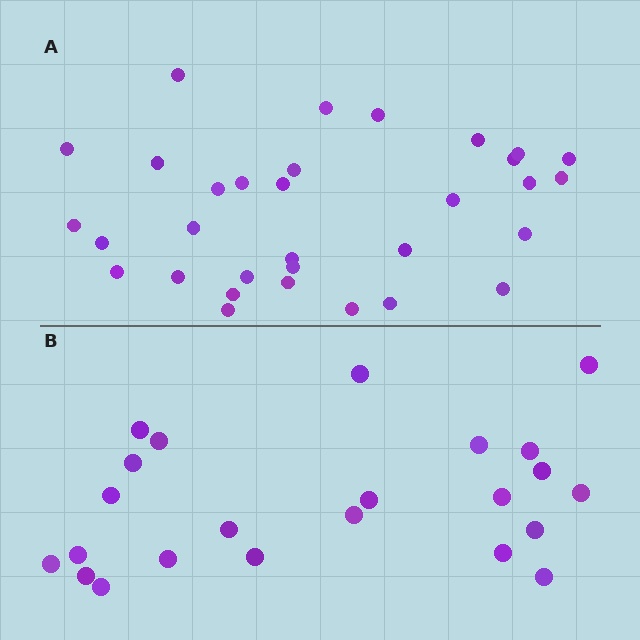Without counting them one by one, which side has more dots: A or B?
Region A (the top region) has more dots.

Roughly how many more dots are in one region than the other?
Region A has roughly 8 or so more dots than region B.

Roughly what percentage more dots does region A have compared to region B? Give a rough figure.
About 40% more.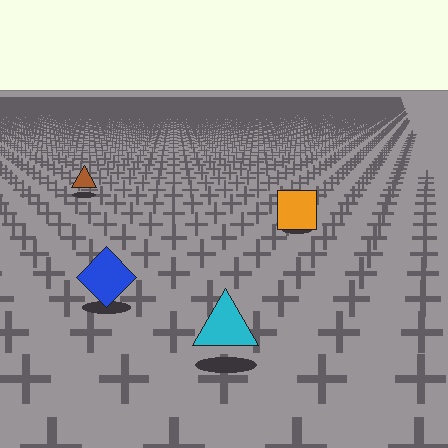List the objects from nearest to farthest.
From nearest to farthest: the cyan triangle, the blue diamond, the orange square, the brown triangle.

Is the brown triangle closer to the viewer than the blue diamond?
No. The blue diamond is closer — you can tell from the texture gradient: the ground texture is coarser near it.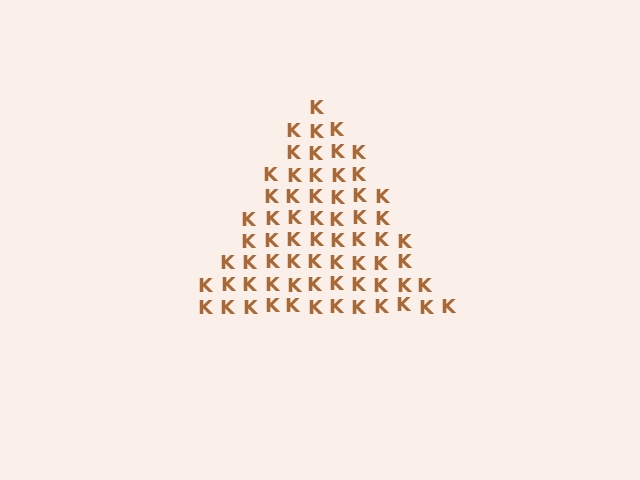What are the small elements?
The small elements are letter K's.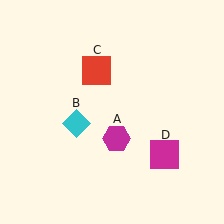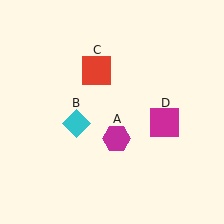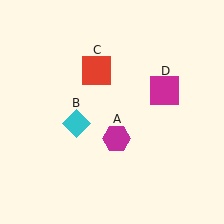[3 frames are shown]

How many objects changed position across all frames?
1 object changed position: magenta square (object D).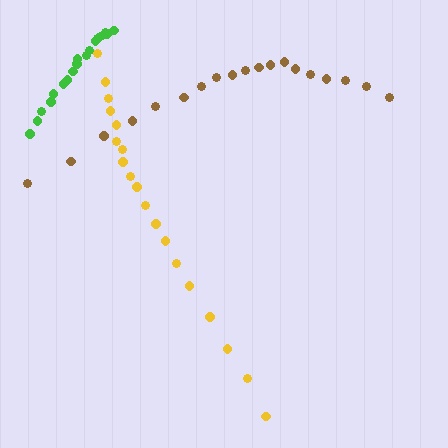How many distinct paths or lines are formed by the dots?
There are 3 distinct paths.